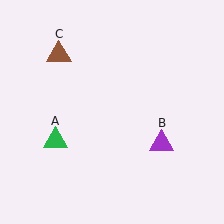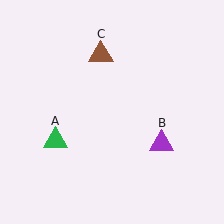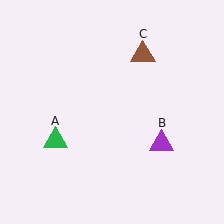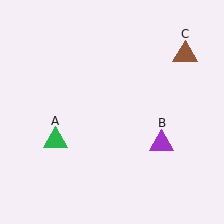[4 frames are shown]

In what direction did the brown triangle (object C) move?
The brown triangle (object C) moved right.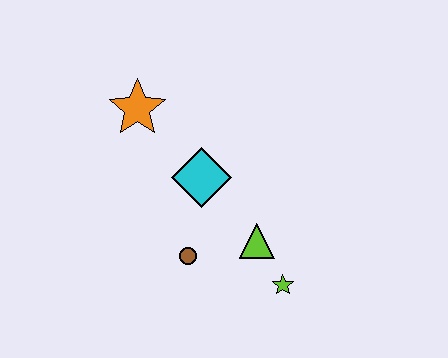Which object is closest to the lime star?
The lime triangle is closest to the lime star.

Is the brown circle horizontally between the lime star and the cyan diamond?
No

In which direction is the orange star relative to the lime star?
The orange star is above the lime star.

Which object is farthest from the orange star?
The lime star is farthest from the orange star.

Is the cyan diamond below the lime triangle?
No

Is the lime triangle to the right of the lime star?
No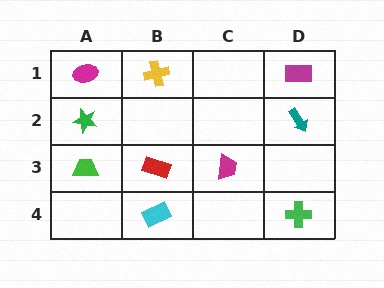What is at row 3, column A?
A green trapezoid.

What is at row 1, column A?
A magenta ellipse.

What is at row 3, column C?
A magenta trapezoid.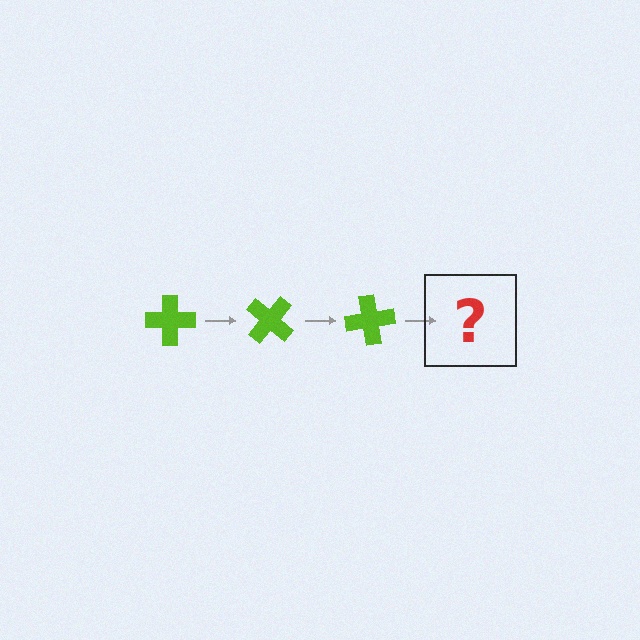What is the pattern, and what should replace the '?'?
The pattern is that the cross rotates 40 degrees each step. The '?' should be a lime cross rotated 120 degrees.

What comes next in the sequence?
The next element should be a lime cross rotated 120 degrees.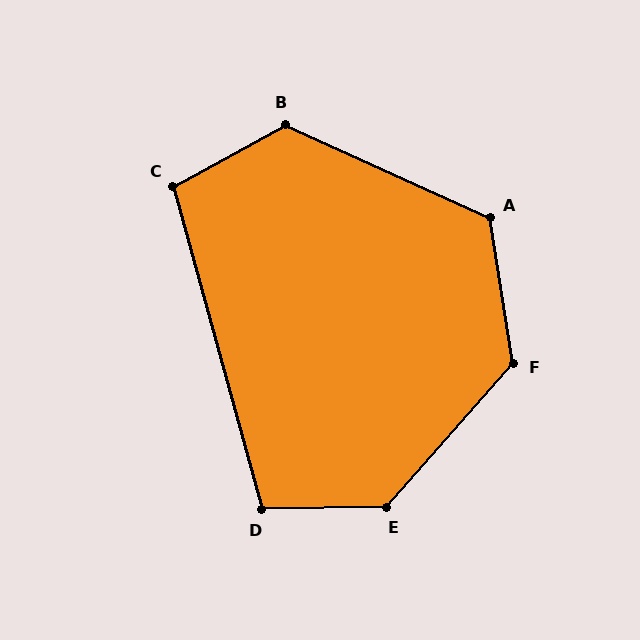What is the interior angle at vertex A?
Approximately 124 degrees (obtuse).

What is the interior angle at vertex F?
Approximately 129 degrees (obtuse).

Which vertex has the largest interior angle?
E, at approximately 133 degrees.